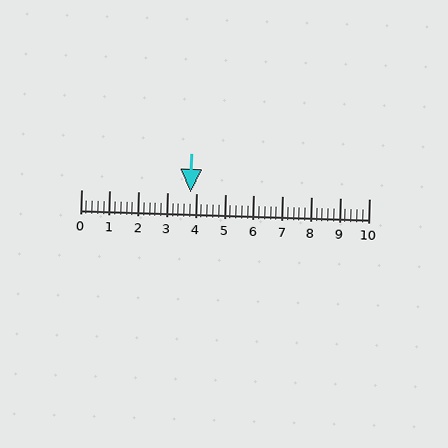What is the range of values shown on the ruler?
The ruler shows values from 0 to 10.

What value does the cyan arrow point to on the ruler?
The cyan arrow points to approximately 3.8.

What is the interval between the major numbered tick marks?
The major tick marks are spaced 1 units apart.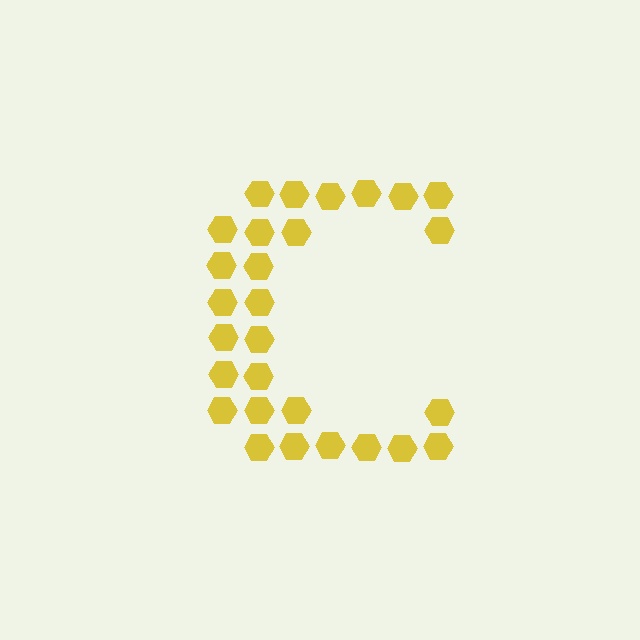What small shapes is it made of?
It is made of small hexagons.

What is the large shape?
The large shape is the letter C.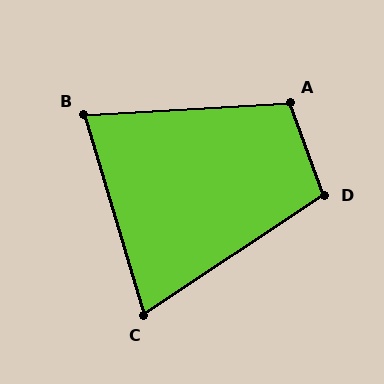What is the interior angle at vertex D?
Approximately 103 degrees (obtuse).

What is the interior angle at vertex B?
Approximately 77 degrees (acute).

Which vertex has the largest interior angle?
A, at approximately 107 degrees.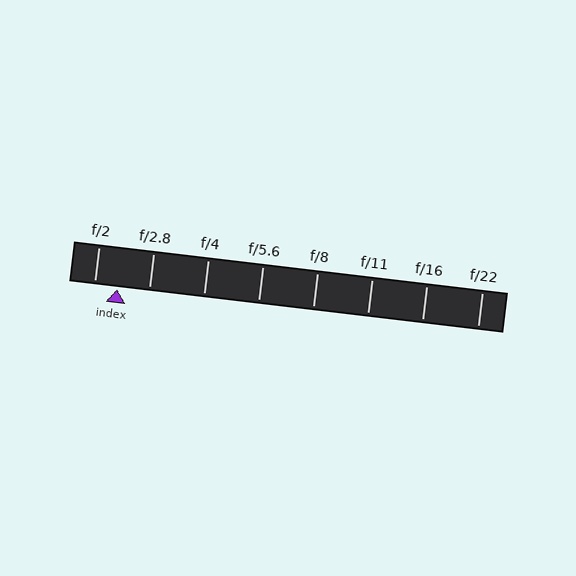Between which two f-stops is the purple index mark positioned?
The index mark is between f/2 and f/2.8.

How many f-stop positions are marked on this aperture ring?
There are 8 f-stop positions marked.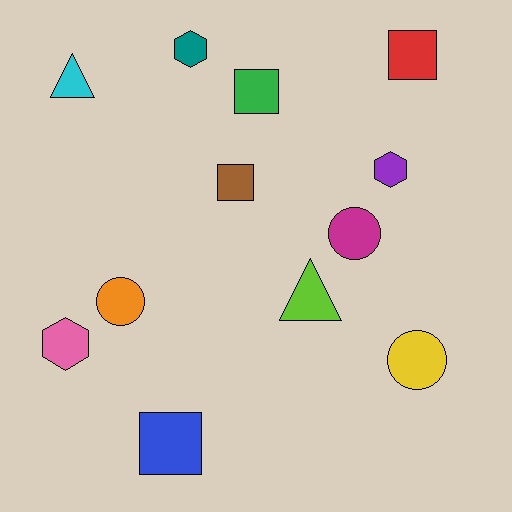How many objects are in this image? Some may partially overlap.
There are 12 objects.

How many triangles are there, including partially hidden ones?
There are 2 triangles.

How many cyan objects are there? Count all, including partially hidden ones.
There is 1 cyan object.